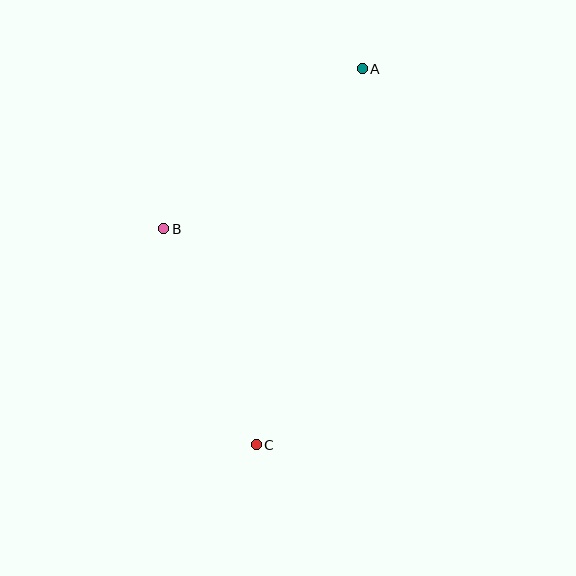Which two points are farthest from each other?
Points A and C are farthest from each other.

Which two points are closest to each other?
Points B and C are closest to each other.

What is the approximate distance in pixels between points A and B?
The distance between A and B is approximately 255 pixels.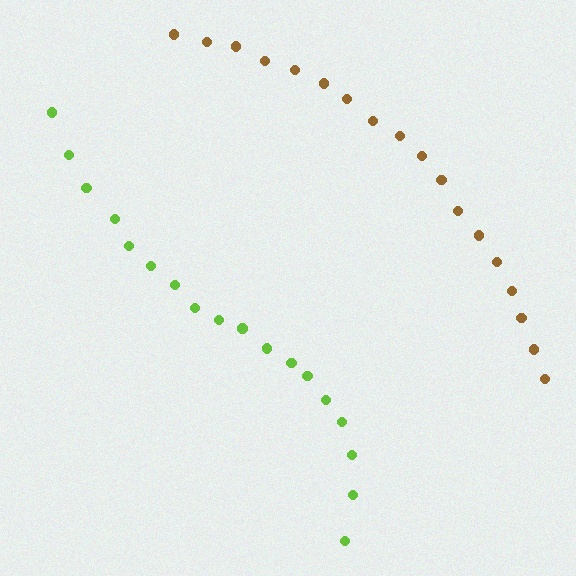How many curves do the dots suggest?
There are 2 distinct paths.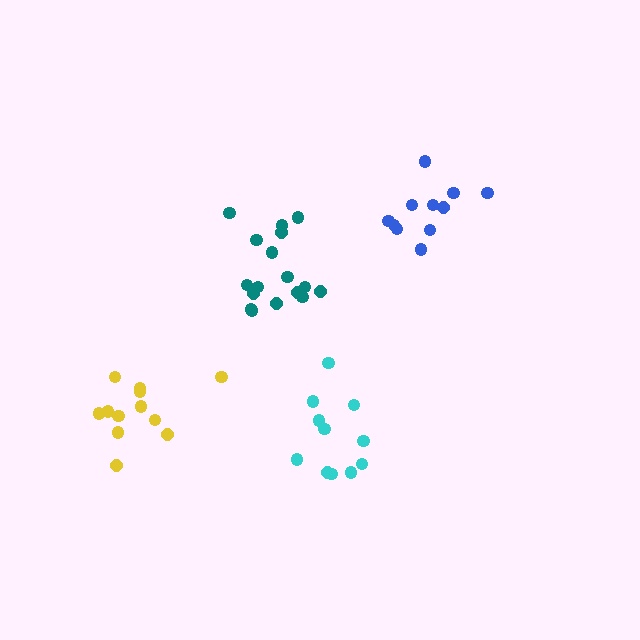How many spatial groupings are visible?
There are 4 spatial groupings.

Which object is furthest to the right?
The blue cluster is rightmost.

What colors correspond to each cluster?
The clusters are colored: cyan, teal, blue, yellow.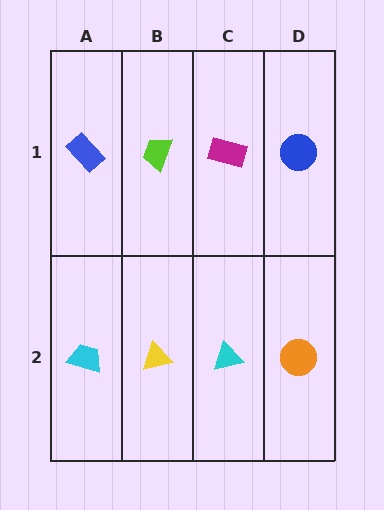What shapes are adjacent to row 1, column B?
A yellow triangle (row 2, column B), a blue rectangle (row 1, column A), a magenta rectangle (row 1, column C).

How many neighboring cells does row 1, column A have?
2.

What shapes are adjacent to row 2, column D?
A blue circle (row 1, column D), a cyan triangle (row 2, column C).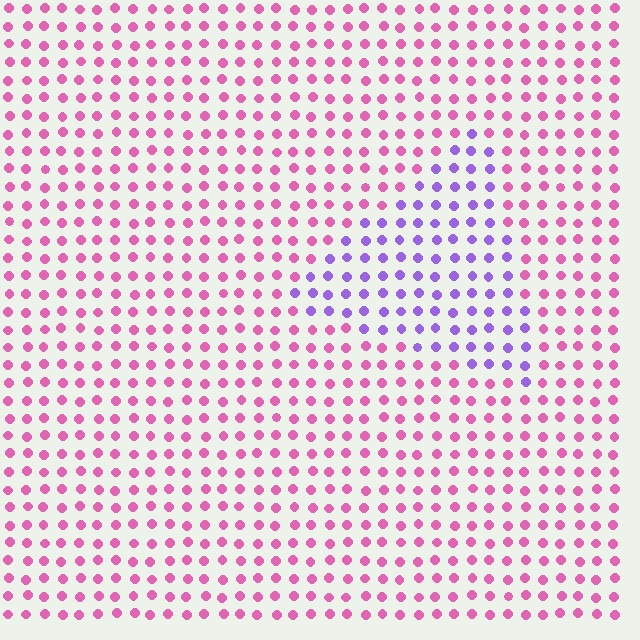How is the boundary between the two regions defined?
The boundary is defined purely by a slight shift in hue (about 55 degrees). Spacing, size, and orientation are identical on both sides.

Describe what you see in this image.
The image is filled with small pink elements in a uniform arrangement. A triangle-shaped region is visible where the elements are tinted to a slightly different hue, forming a subtle color boundary.